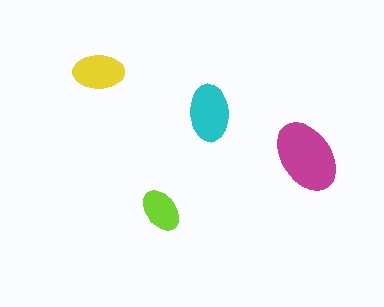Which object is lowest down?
The lime ellipse is bottommost.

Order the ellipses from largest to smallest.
the magenta one, the cyan one, the yellow one, the lime one.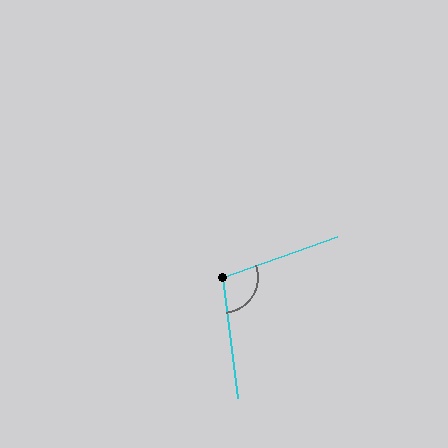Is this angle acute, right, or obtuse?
It is obtuse.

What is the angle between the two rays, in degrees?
Approximately 103 degrees.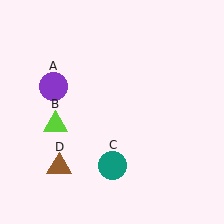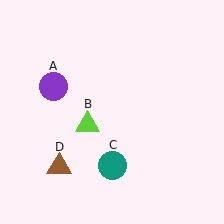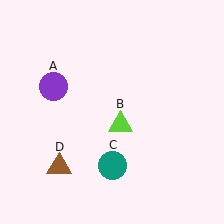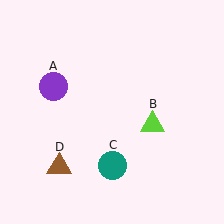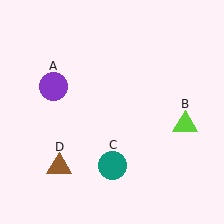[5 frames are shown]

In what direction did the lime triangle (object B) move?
The lime triangle (object B) moved right.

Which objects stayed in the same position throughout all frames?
Purple circle (object A) and teal circle (object C) and brown triangle (object D) remained stationary.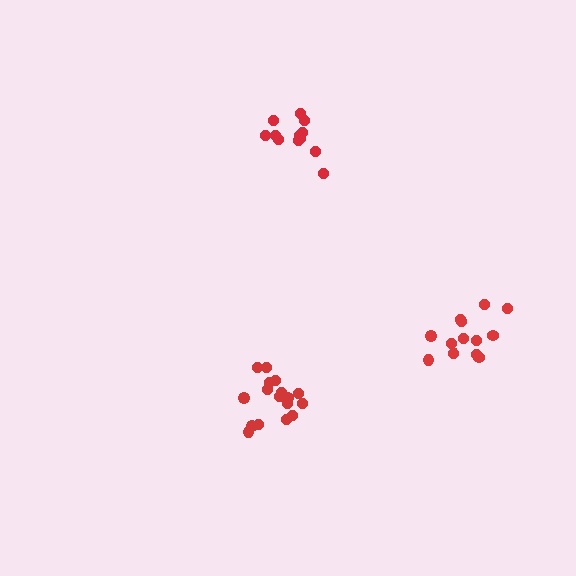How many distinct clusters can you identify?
There are 3 distinct clusters.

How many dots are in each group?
Group 1: 17 dots, Group 2: 13 dots, Group 3: 12 dots (42 total).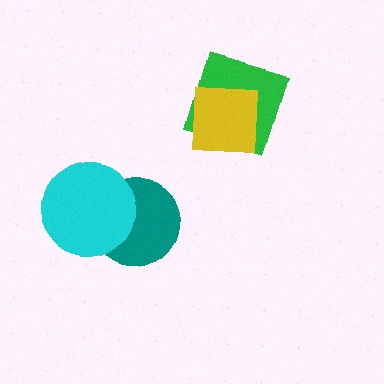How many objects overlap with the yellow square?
1 object overlaps with the yellow square.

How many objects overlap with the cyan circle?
1 object overlaps with the cyan circle.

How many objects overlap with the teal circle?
1 object overlaps with the teal circle.